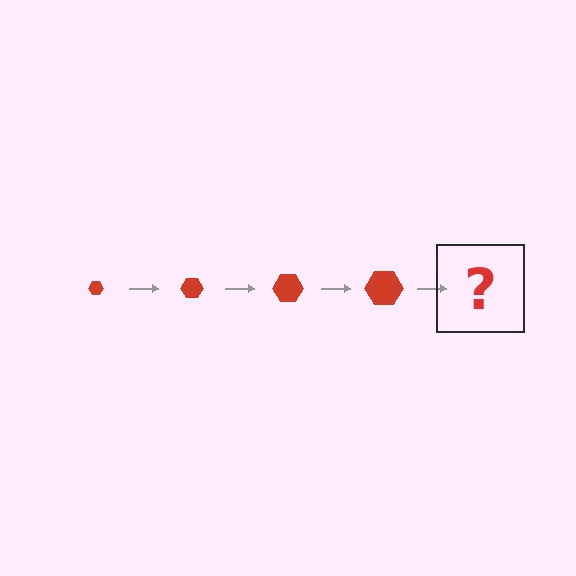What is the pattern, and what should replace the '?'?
The pattern is that the hexagon gets progressively larger each step. The '?' should be a red hexagon, larger than the previous one.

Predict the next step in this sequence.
The next step is a red hexagon, larger than the previous one.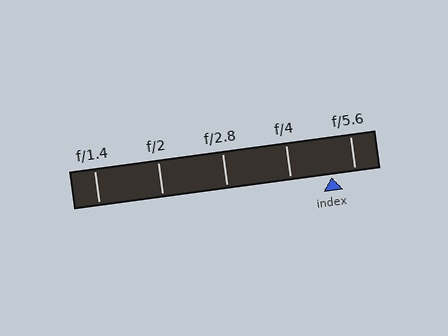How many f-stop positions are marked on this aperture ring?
There are 5 f-stop positions marked.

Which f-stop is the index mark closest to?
The index mark is closest to f/5.6.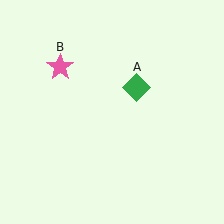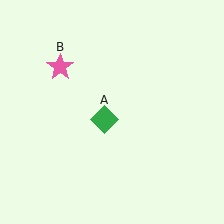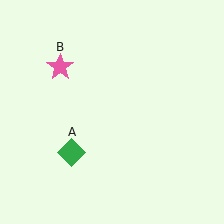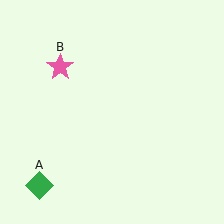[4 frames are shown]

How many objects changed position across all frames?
1 object changed position: green diamond (object A).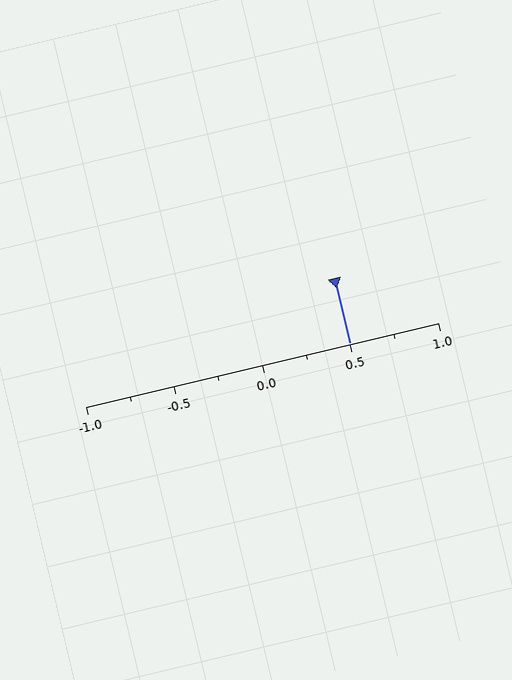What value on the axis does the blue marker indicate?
The marker indicates approximately 0.5.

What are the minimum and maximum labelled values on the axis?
The axis runs from -1.0 to 1.0.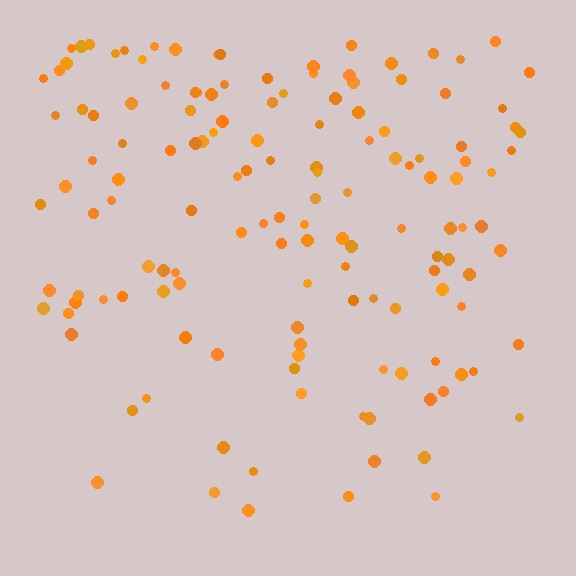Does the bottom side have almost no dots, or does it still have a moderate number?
Still a moderate number, just noticeably fewer than the top.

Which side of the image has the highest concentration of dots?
The top.